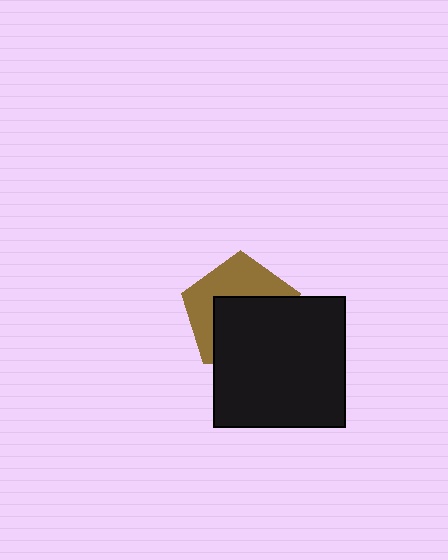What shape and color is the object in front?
The object in front is a black square.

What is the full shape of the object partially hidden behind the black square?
The partially hidden object is a brown pentagon.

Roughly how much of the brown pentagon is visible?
About half of it is visible (roughly 45%).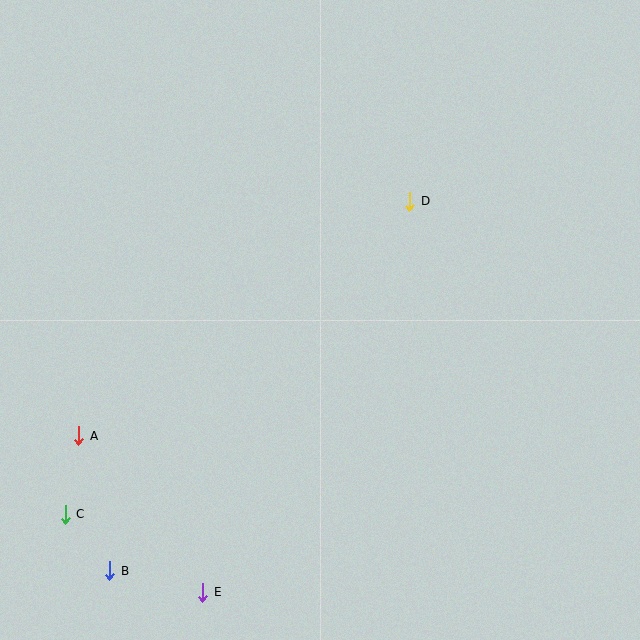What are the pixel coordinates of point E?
Point E is at (203, 592).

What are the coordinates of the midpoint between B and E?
The midpoint between B and E is at (156, 581).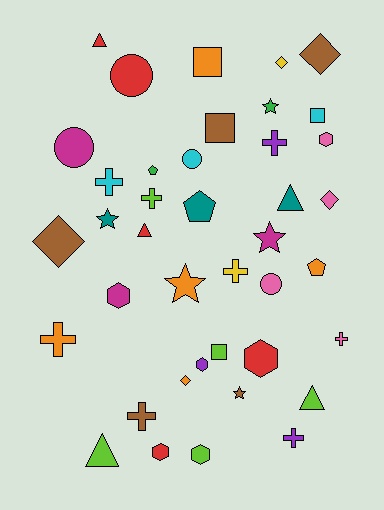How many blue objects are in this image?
There are no blue objects.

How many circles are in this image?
There are 4 circles.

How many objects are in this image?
There are 40 objects.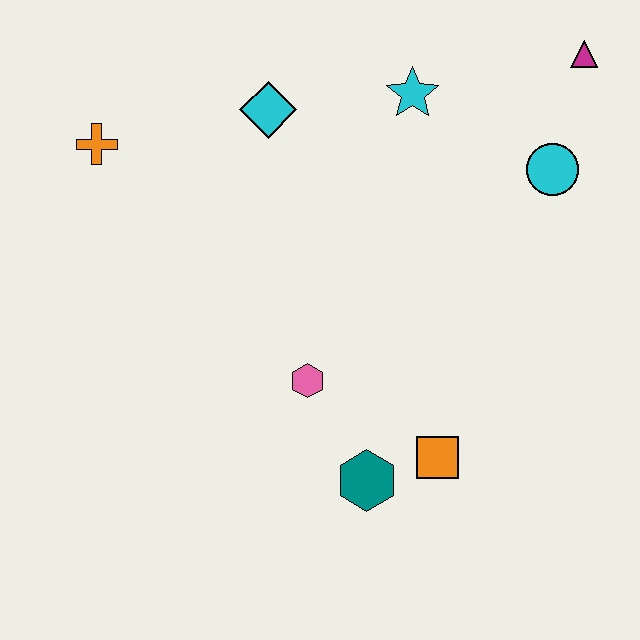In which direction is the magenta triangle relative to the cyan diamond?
The magenta triangle is to the right of the cyan diamond.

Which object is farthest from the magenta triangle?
The orange cross is farthest from the magenta triangle.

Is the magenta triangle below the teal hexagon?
No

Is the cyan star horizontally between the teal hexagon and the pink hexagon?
No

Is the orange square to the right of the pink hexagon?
Yes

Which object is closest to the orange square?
The teal hexagon is closest to the orange square.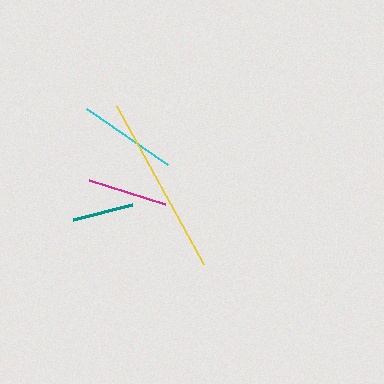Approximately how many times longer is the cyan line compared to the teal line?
The cyan line is approximately 1.6 times the length of the teal line.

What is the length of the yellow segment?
The yellow segment is approximately 180 pixels long.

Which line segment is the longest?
The yellow line is the longest at approximately 180 pixels.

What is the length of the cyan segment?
The cyan segment is approximately 98 pixels long.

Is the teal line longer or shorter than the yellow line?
The yellow line is longer than the teal line.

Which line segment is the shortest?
The teal line is the shortest at approximately 60 pixels.